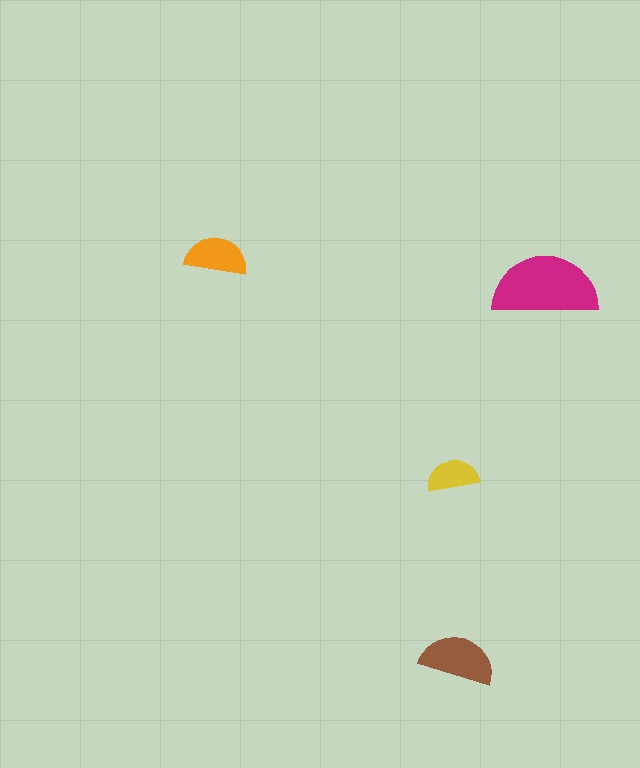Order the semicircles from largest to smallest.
the magenta one, the brown one, the orange one, the yellow one.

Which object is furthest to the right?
The magenta semicircle is rightmost.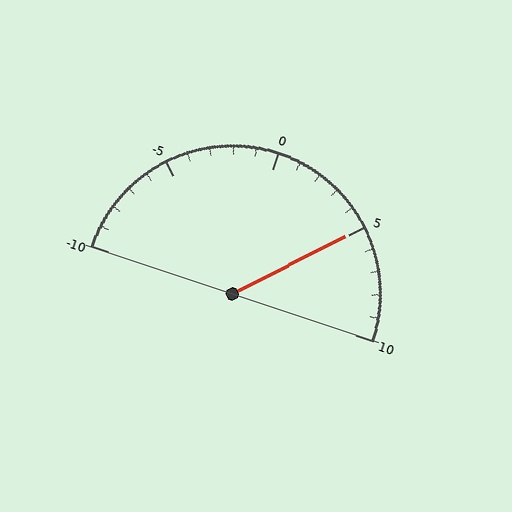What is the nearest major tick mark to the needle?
The nearest major tick mark is 5.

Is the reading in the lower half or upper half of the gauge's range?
The reading is in the upper half of the range (-10 to 10).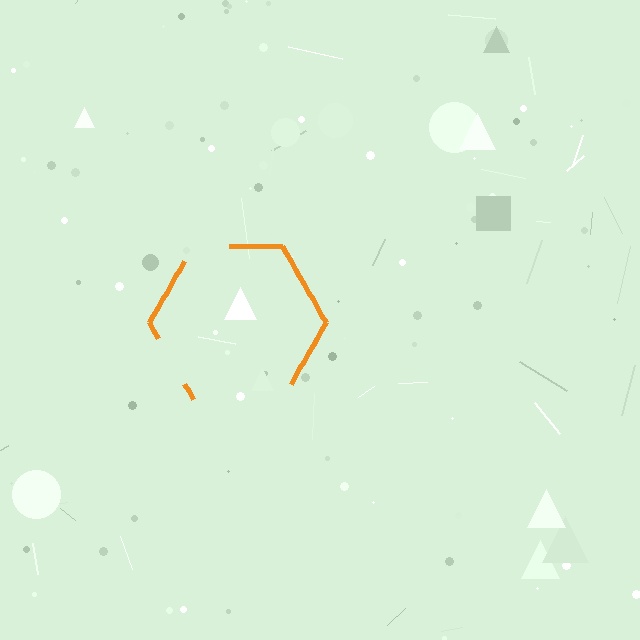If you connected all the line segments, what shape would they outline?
They would outline a hexagon.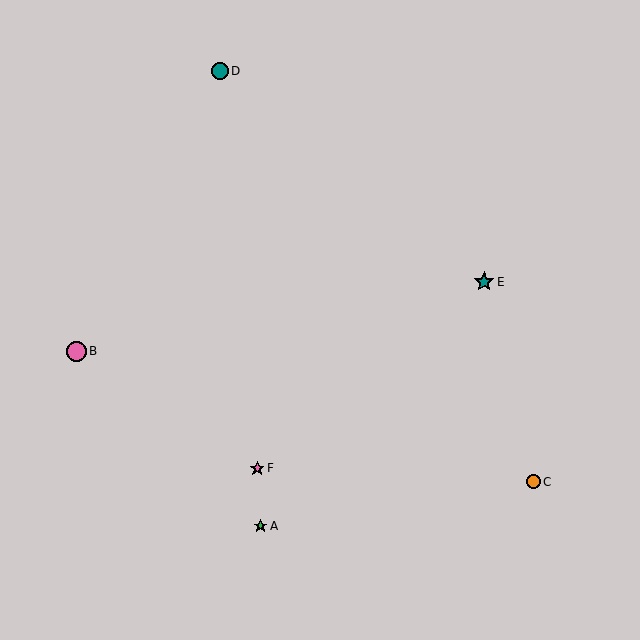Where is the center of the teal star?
The center of the teal star is at (484, 282).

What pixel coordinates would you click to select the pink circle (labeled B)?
Click at (76, 351) to select the pink circle B.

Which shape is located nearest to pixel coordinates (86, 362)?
The pink circle (labeled B) at (76, 351) is nearest to that location.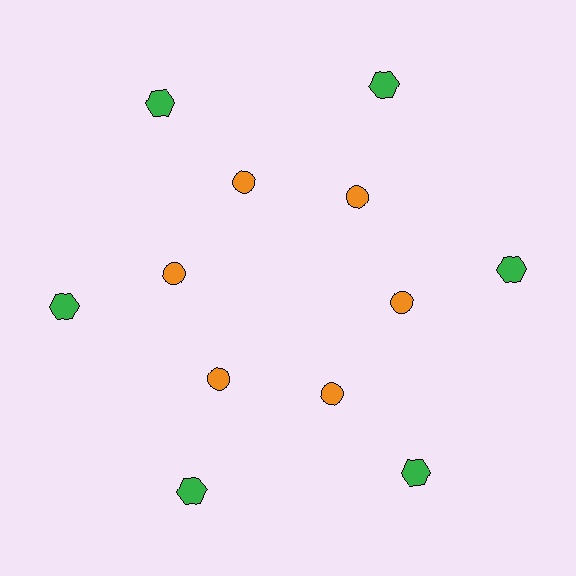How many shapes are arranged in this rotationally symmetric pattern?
There are 12 shapes, arranged in 6 groups of 2.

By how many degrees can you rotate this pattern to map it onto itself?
The pattern maps onto itself every 60 degrees of rotation.